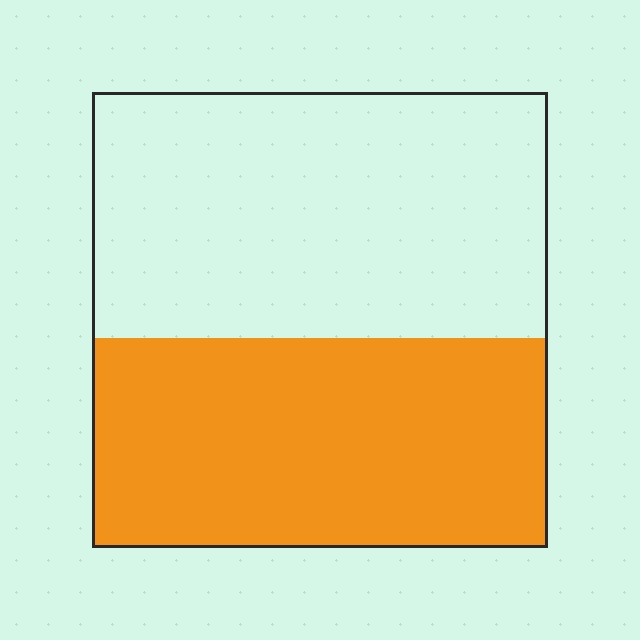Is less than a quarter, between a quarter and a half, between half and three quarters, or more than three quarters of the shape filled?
Between a quarter and a half.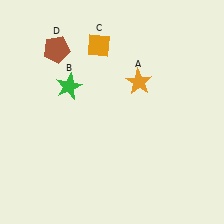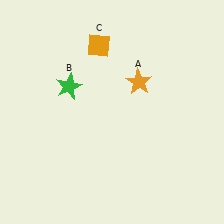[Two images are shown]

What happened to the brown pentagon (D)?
The brown pentagon (D) was removed in Image 2. It was in the top-left area of Image 1.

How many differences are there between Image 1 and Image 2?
There is 1 difference between the two images.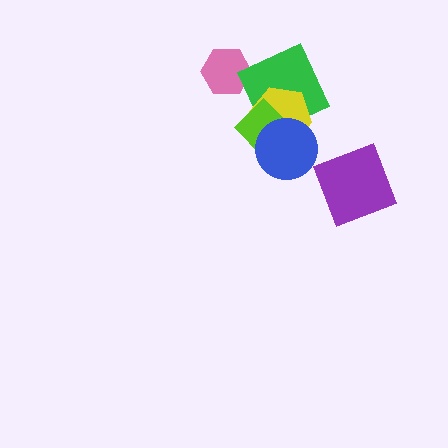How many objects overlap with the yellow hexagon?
3 objects overlap with the yellow hexagon.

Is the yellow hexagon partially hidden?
Yes, it is partially covered by another shape.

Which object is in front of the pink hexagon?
The green diamond is in front of the pink hexagon.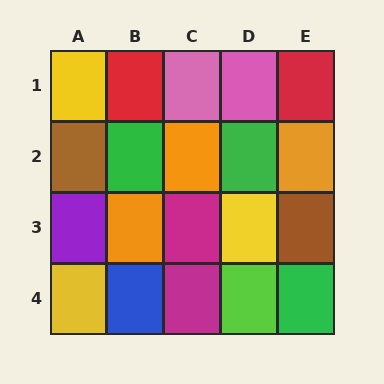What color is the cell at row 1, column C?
Pink.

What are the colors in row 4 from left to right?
Yellow, blue, magenta, lime, green.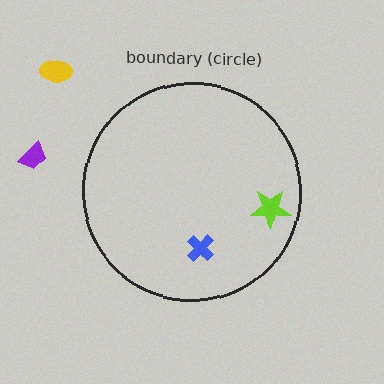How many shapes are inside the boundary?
2 inside, 2 outside.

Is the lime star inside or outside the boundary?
Inside.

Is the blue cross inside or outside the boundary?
Inside.